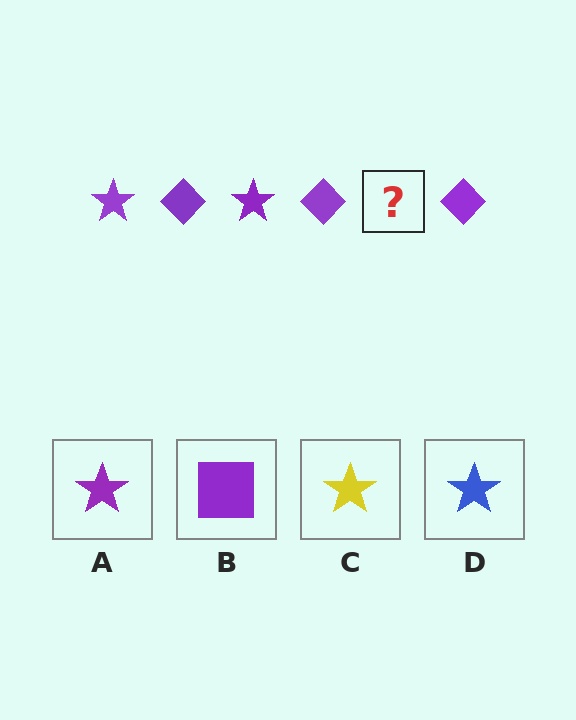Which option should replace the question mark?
Option A.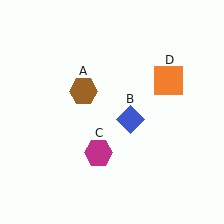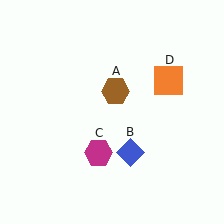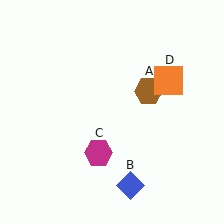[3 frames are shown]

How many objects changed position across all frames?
2 objects changed position: brown hexagon (object A), blue diamond (object B).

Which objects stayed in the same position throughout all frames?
Magenta hexagon (object C) and orange square (object D) remained stationary.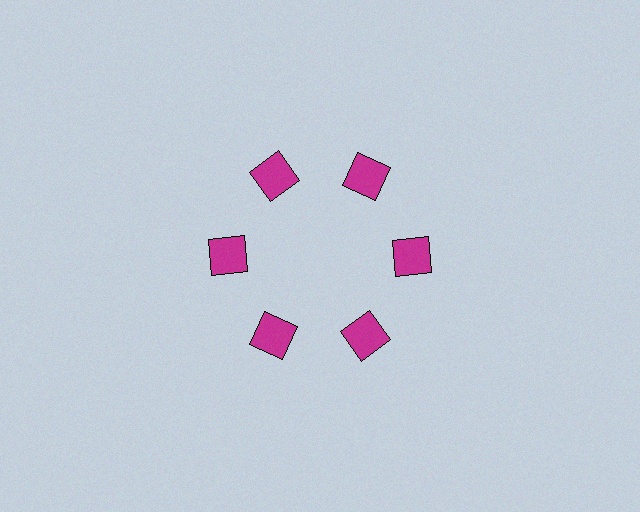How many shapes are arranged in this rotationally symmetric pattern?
There are 6 shapes, arranged in 6 groups of 1.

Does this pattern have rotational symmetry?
Yes, this pattern has 6-fold rotational symmetry. It looks the same after rotating 60 degrees around the center.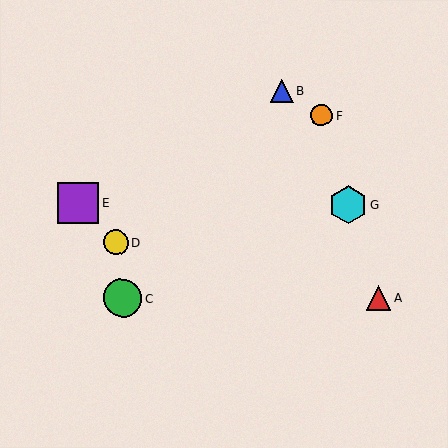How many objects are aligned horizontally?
2 objects (E, G) are aligned horizontally.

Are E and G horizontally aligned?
Yes, both are at y≈203.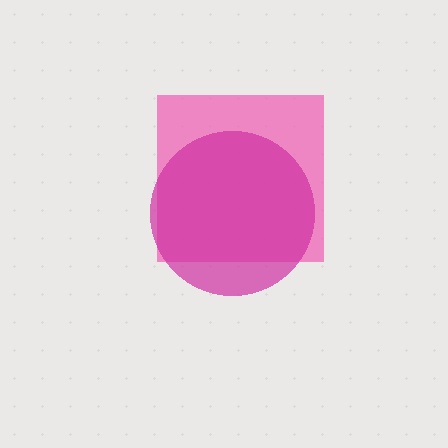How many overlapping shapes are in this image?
There are 2 overlapping shapes in the image.